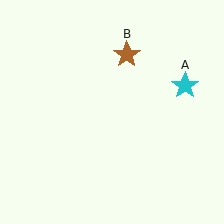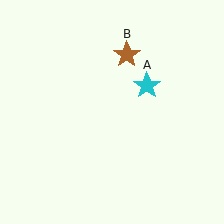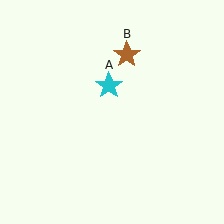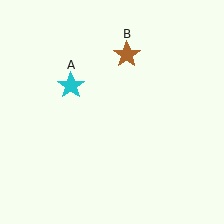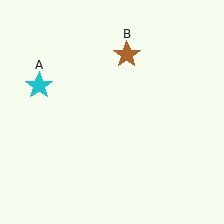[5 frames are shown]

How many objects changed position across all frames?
1 object changed position: cyan star (object A).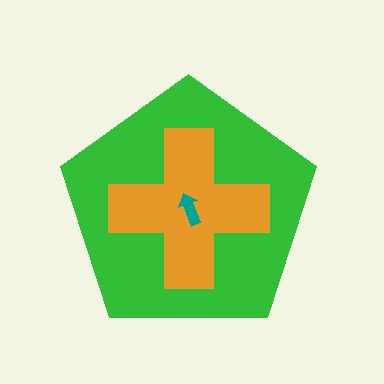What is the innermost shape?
The teal arrow.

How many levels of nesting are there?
3.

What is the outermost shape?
The green pentagon.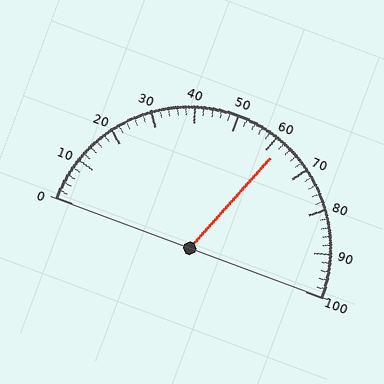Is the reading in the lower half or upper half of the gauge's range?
The reading is in the upper half of the range (0 to 100).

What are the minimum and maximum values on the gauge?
The gauge ranges from 0 to 100.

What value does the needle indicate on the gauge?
The needle indicates approximately 62.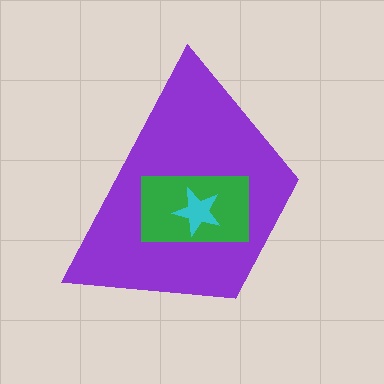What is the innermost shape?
The cyan star.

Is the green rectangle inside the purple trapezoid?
Yes.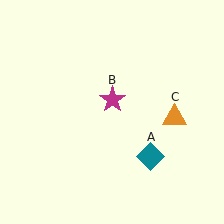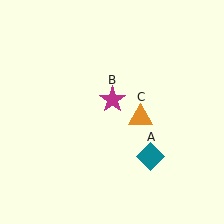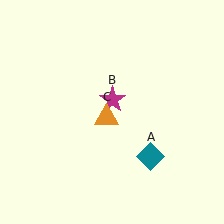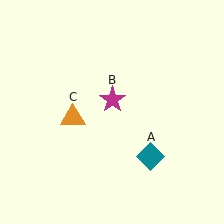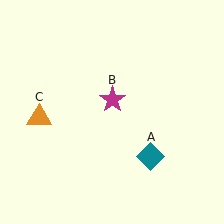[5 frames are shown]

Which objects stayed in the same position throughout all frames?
Teal diamond (object A) and magenta star (object B) remained stationary.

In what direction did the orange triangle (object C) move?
The orange triangle (object C) moved left.